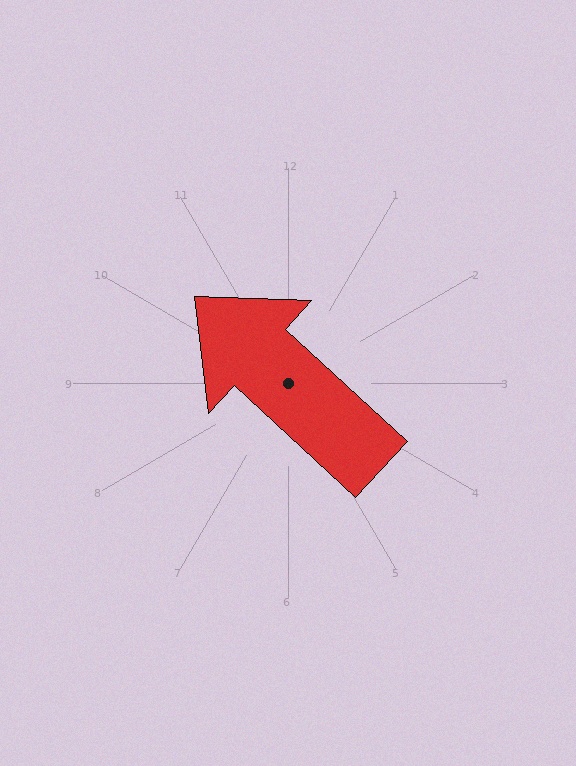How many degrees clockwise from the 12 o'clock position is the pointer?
Approximately 313 degrees.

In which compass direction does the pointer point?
Northwest.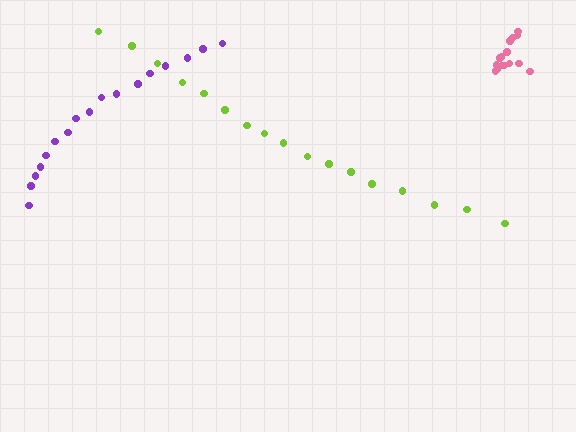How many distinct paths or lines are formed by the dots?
There are 3 distinct paths.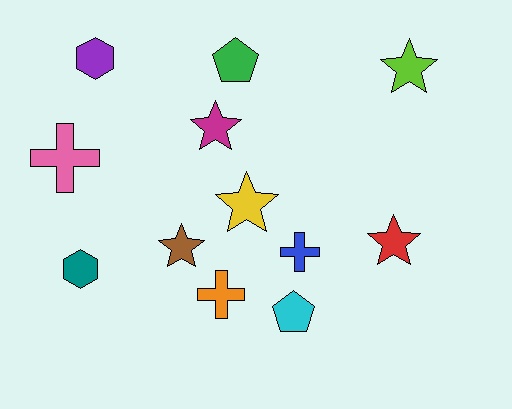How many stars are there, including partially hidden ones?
There are 5 stars.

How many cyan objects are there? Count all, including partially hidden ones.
There is 1 cyan object.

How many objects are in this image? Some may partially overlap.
There are 12 objects.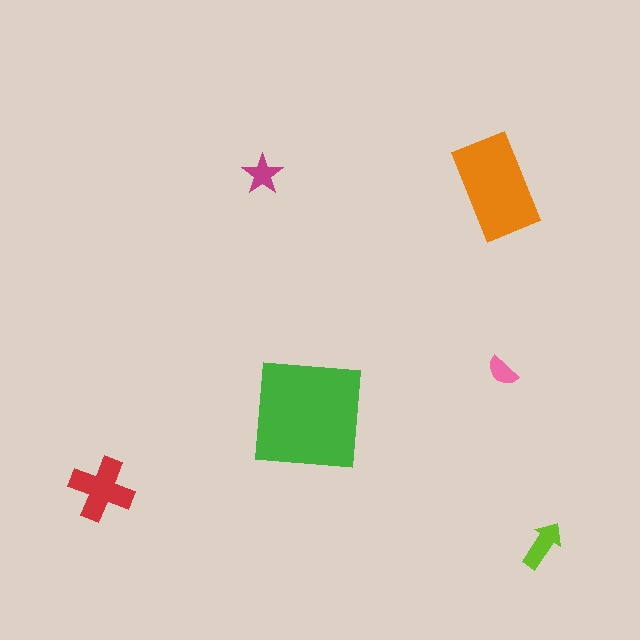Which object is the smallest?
The pink semicircle.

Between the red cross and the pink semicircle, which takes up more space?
The red cross.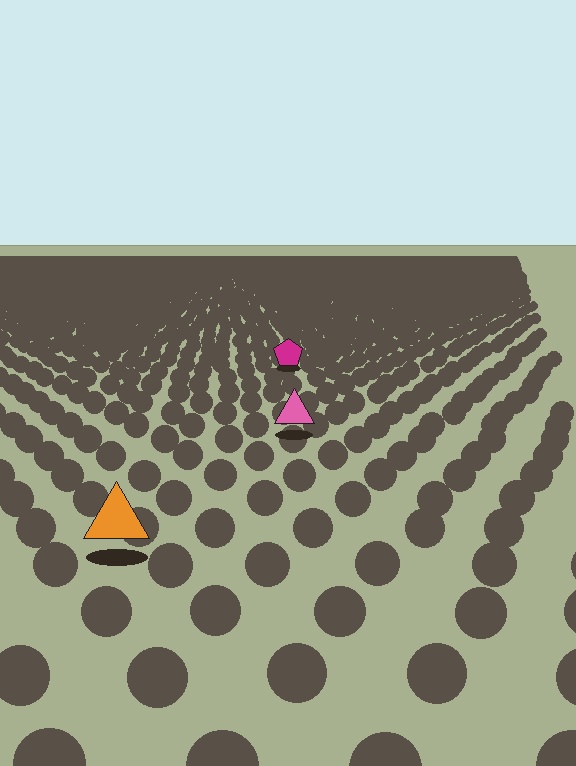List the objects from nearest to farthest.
From nearest to farthest: the orange triangle, the pink triangle, the magenta pentagon.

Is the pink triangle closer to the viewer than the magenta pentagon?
Yes. The pink triangle is closer — you can tell from the texture gradient: the ground texture is coarser near it.